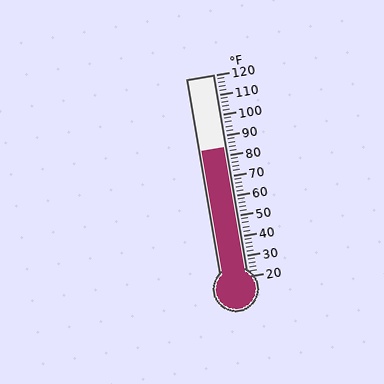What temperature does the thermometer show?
The thermometer shows approximately 84°F.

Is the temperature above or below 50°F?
The temperature is above 50°F.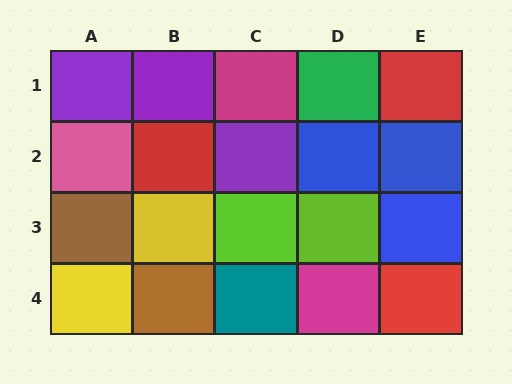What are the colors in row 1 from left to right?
Purple, purple, magenta, green, red.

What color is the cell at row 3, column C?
Lime.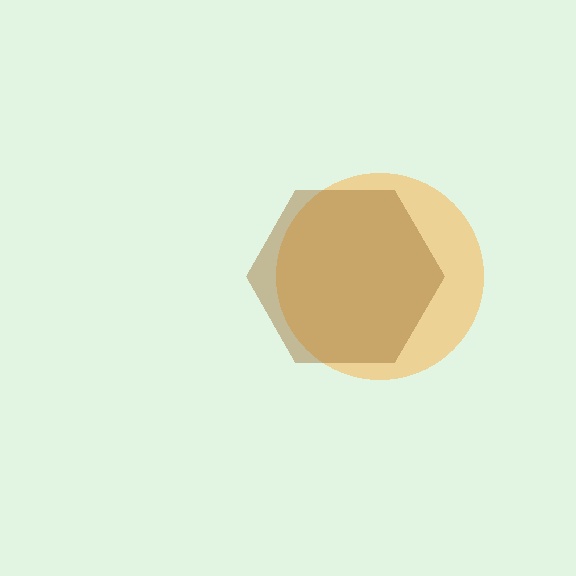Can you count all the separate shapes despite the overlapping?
Yes, there are 2 separate shapes.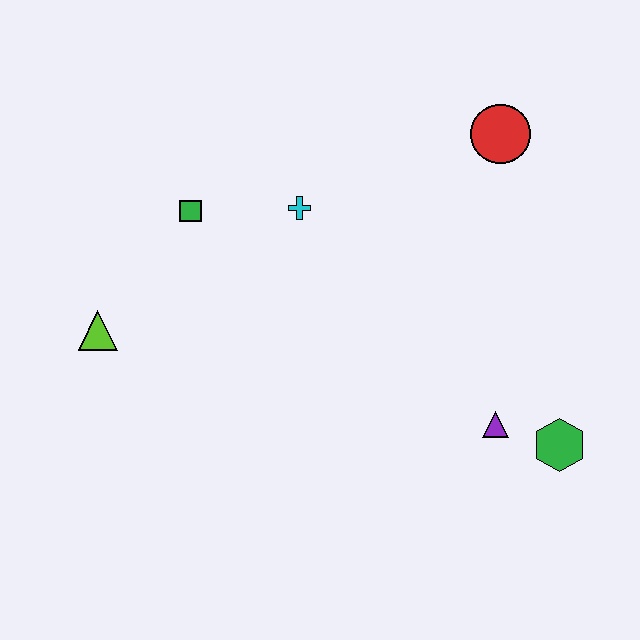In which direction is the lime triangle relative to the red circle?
The lime triangle is to the left of the red circle.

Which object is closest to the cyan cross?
The green square is closest to the cyan cross.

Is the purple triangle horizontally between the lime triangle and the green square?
No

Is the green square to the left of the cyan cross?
Yes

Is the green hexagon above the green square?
No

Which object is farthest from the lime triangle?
The green hexagon is farthest from the lime triangle.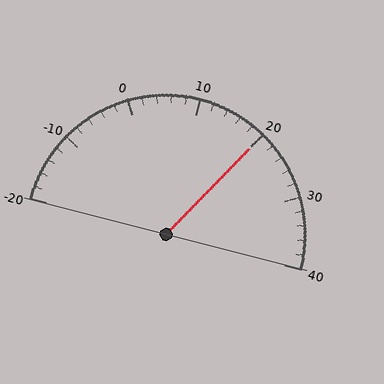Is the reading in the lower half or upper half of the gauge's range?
The reading is in the upper half of the range (-20 to 40).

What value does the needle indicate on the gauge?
The needle indicates approximately 20.